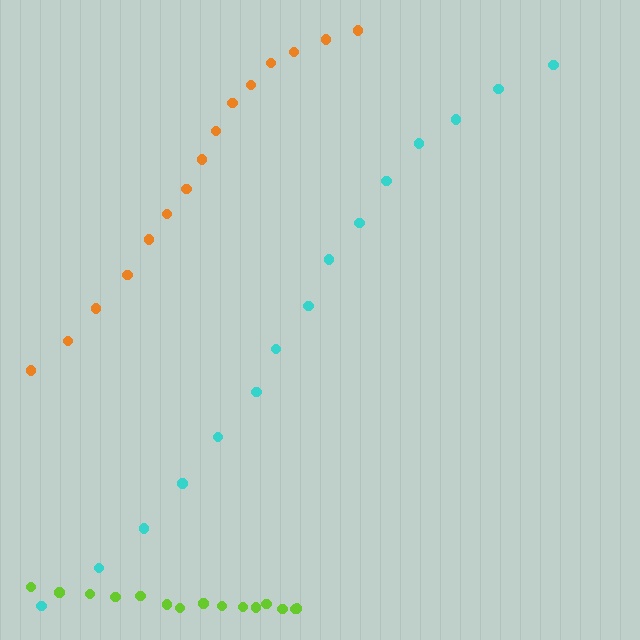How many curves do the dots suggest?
There are 3 distinct paths.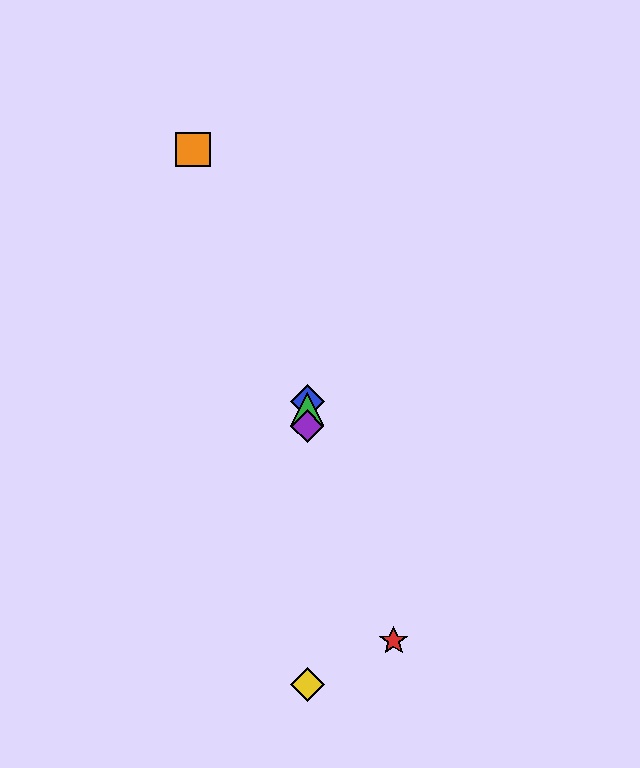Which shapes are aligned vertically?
The blue diamond, the green triangle, the yellow diamond, the purple diamond are aligned vertically.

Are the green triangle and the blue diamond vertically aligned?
Yes, both are at x≈307.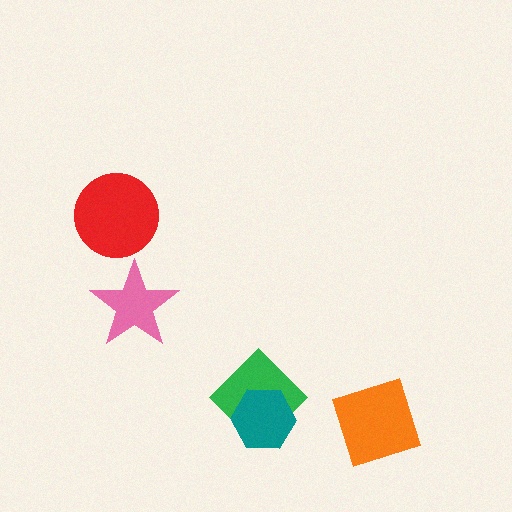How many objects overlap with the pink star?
0 objects overlap with the pink star.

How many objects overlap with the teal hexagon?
1 object overlaps with the teal hexagon.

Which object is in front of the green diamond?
The teal hexagon is in front of the green diamond.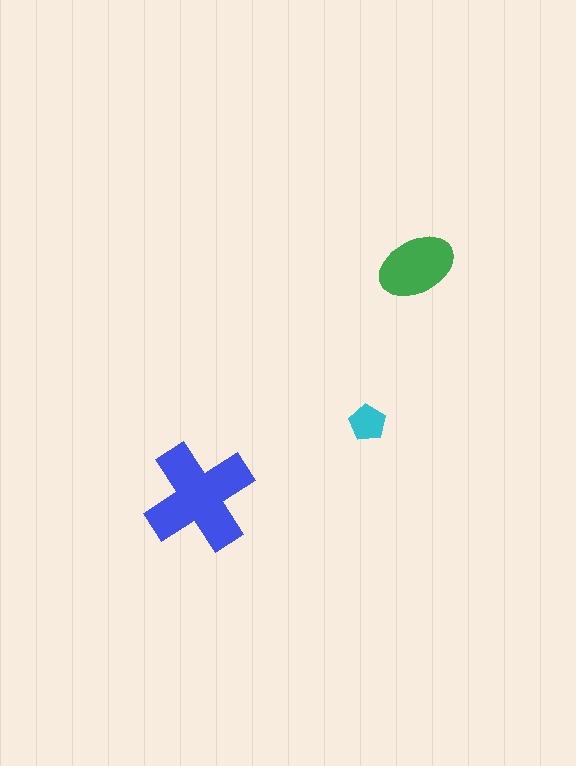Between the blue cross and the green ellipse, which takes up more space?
The blue cross.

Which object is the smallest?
The cyan pentagon.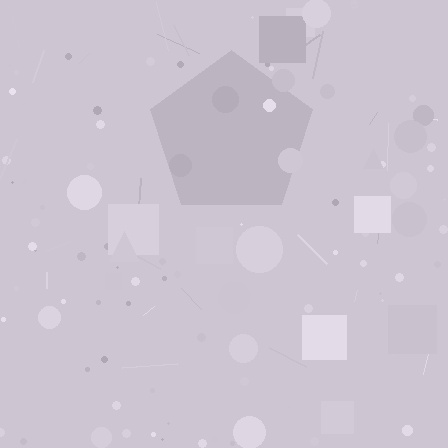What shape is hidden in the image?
A pentagon is hidden in the image.